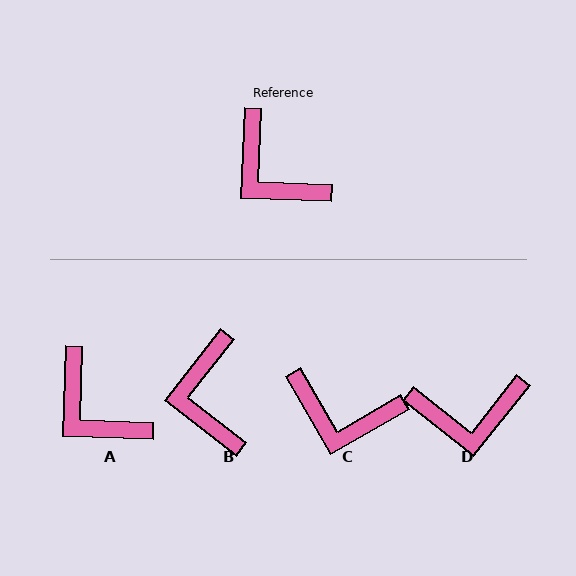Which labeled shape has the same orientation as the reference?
A.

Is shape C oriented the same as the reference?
No, it is off by about 32 degrees.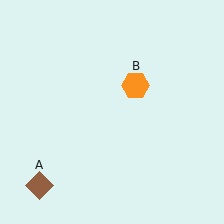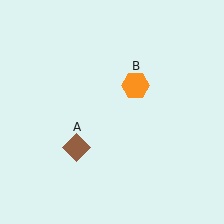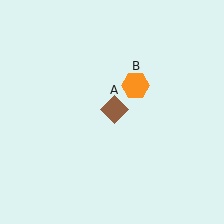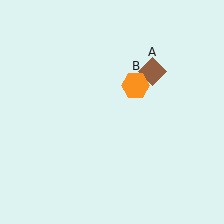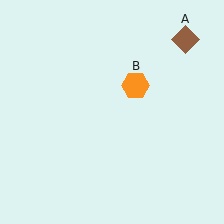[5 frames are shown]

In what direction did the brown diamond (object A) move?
The brown diamond (object A) moved up and to the right.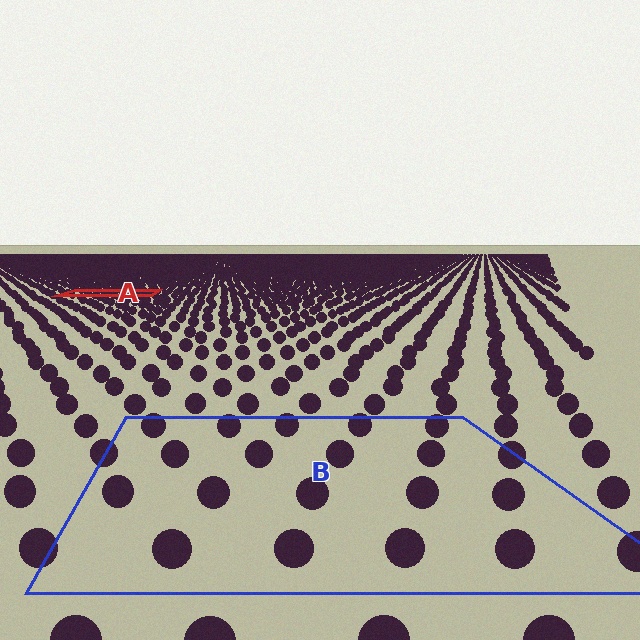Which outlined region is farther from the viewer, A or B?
Region A is farther from the viewer — the texture elements inside it appear smaller and more densely packed.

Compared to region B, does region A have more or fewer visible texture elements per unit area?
Region A has more texture elements per unit area — they are packed more densely because it is farther away.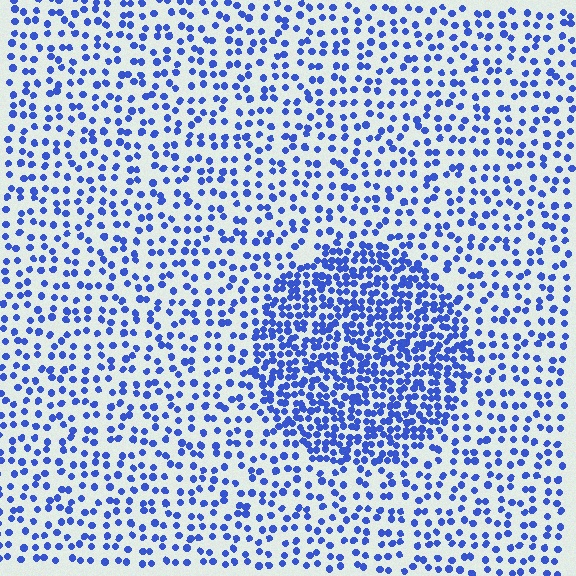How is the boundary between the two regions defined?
The boundary is defined by a change in element density (approximately 2.2x ratio). All elements are the same color, size, and shape.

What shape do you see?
I see a circle.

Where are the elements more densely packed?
The elements are more densely packed inside the circle boundary.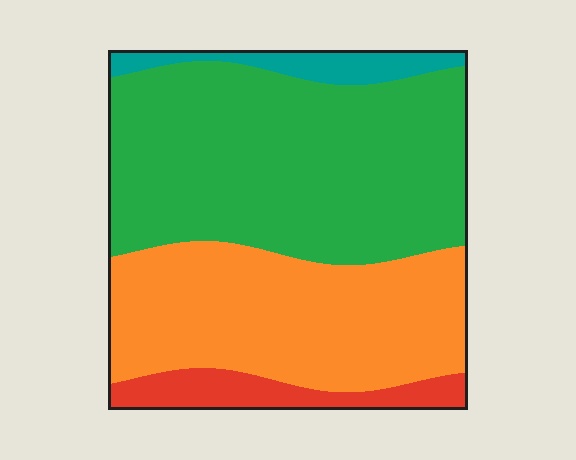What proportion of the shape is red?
Red takes up less than a sixth of the shape.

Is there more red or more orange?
Orange.